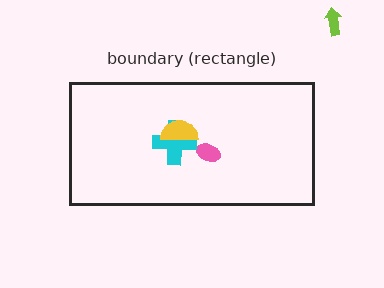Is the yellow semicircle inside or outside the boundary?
Inside.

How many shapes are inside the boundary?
4 inside, 1 outside.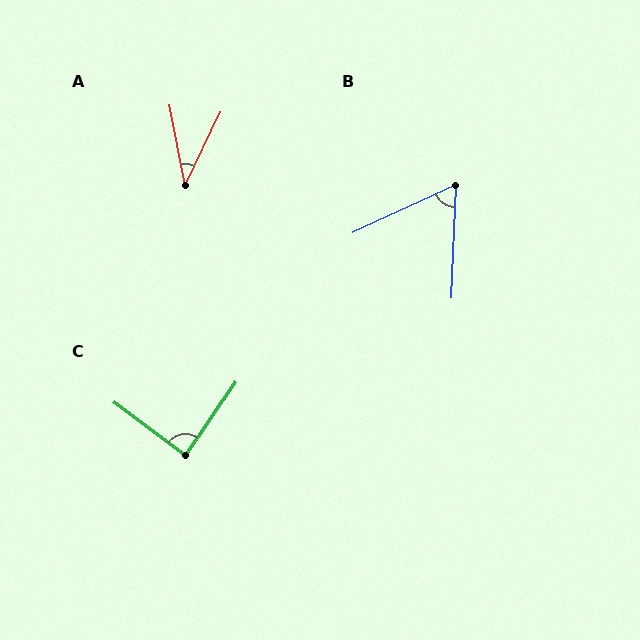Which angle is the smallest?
A, at approximately 37 degrees.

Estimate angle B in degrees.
Approximately 63 degrees.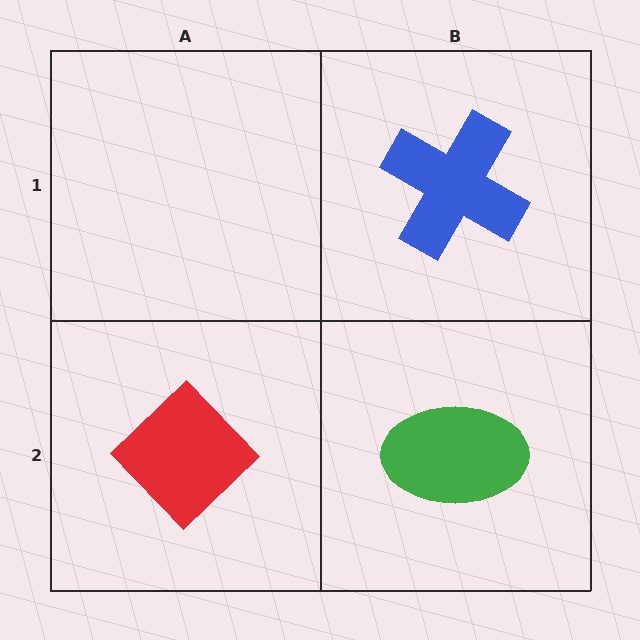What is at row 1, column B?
A blue cross.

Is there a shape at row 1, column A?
No, that cell is empty.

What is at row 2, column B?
A green ellipse.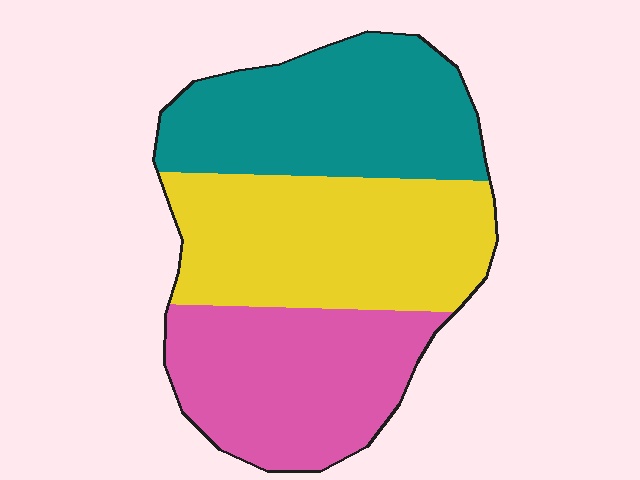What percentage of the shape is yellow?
Yellow covers 36% of the shape.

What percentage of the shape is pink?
Pink takes up between a sixth and a third of the shape.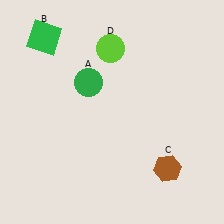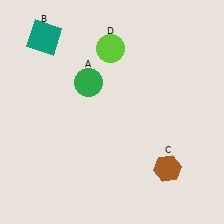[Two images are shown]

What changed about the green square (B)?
In Image 1, B is green. In Image 2, it changed to teal.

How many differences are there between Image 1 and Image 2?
There is 1 difference between the two images.